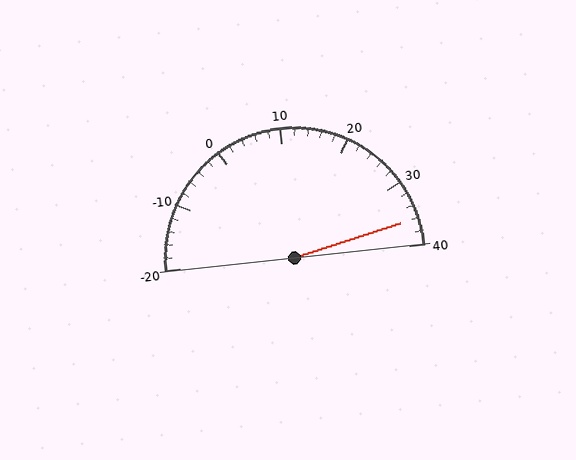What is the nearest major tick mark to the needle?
The nearest major tick mark is 40.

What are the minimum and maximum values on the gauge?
The gauge ranges from -20 to 40.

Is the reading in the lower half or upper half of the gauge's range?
The reading is in the upper half of the range (-20 to 40).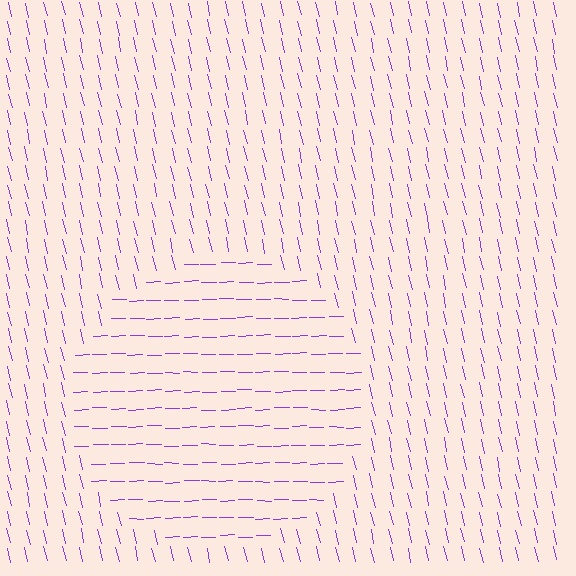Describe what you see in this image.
The image is filled with small purple line segments. A circle region in the image has lines oriented differently from the surrounding lines, creating a visible texture boundary.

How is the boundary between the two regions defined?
The boundary is defined purely by a change in line orientation (approximately 78 degrees difference). All lines are the same color and thickness.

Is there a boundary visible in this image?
Yes, there is a texture boundary formed by a change in line orientation.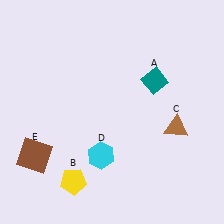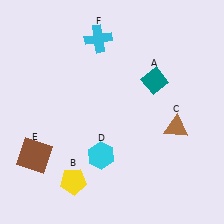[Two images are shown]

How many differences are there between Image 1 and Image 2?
There is 1 difference between the two images.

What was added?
A cyan cross (F) was added in Image 2.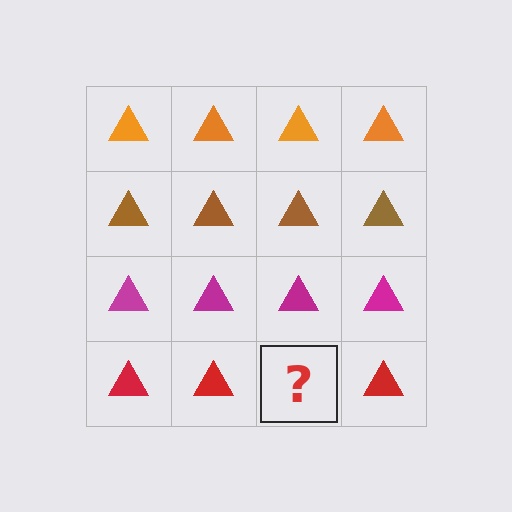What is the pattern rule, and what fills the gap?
The rule is that each row has a consistent color. The gap should be filled with a red triangle.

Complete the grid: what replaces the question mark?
The question mark should be replaced with a red triangle.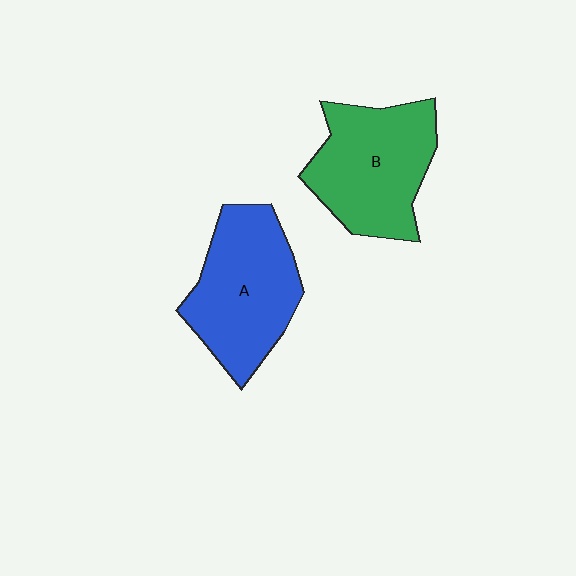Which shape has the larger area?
Shape A (blue).